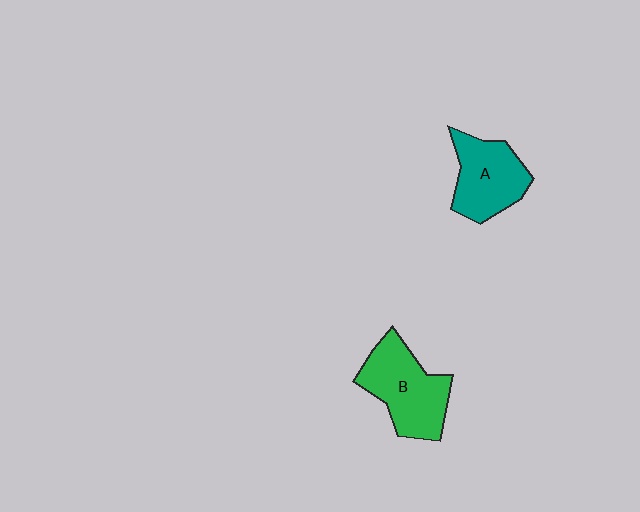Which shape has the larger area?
Shape B (green).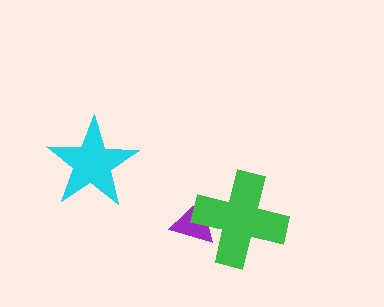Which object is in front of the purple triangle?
The green cross is in front of the purple triangle.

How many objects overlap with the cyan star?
0 objects overlap with the cyan star.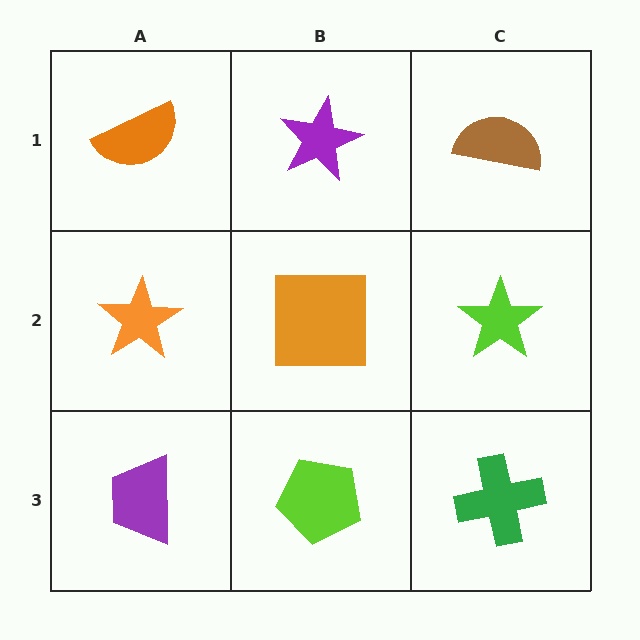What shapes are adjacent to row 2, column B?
A purple star (row 1, column B), a lime pentagon (row 3, column B), an orange star (row 2, column A), a lime star (row 2, column C).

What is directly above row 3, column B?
An orange square.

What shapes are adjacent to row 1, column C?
A lime star (row 2, column C), a purple star (row 1, column B).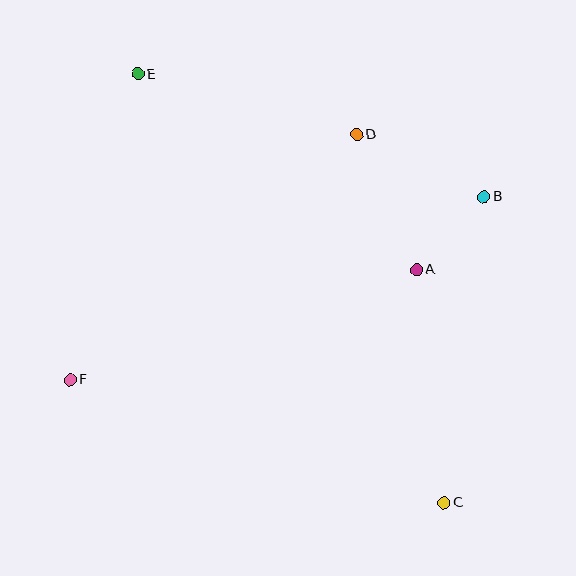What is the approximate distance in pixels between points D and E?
The distance between D and E is approximately 227 pixels.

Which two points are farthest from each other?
Points C and E are farthest from each other.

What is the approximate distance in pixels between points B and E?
The distance between B and E is approximately 368 pixels.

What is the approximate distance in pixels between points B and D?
The distance between B and D is approximately 142 pixels.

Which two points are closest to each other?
Points A and B are closest to each other.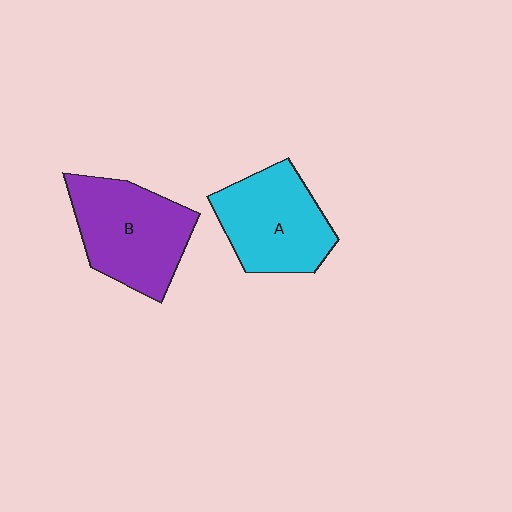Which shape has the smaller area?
Shape A (cyan).